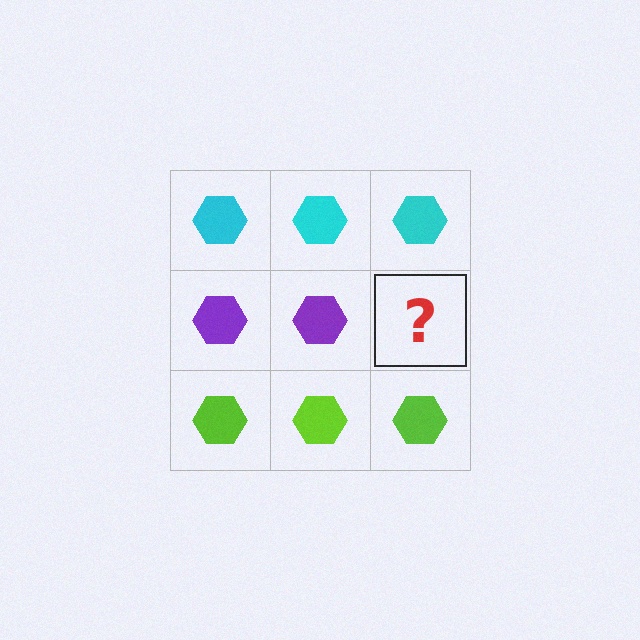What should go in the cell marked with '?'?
The missing cell should contain a purple hexagon.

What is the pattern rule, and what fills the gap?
The rule is that each row has a consistent color. The gap should be filled with a purple hexagon.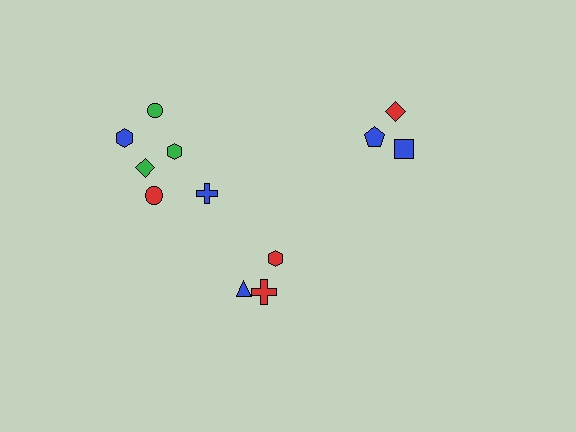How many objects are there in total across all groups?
There are 12 objects.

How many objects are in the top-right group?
There are 3 objects.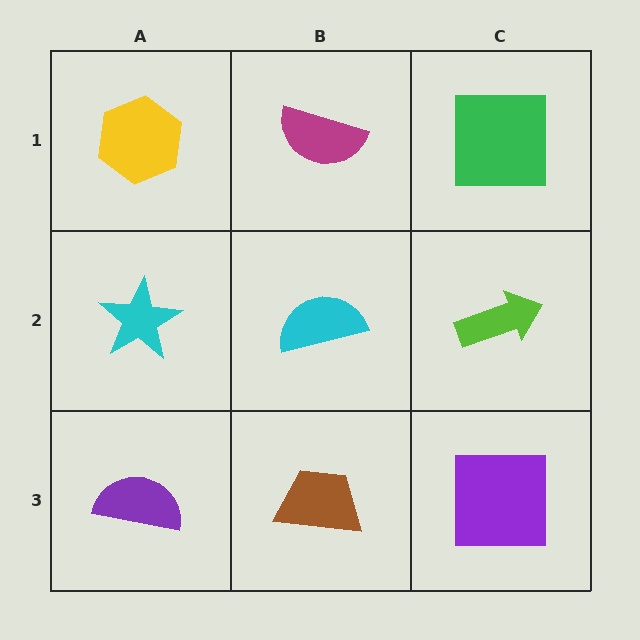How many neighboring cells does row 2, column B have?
4.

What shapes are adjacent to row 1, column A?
A cyan star (row 2, column A), a magenta semicircle (row 1, column B).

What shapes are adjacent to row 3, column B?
A cyan semicircle (row 2, column B), a purple semicircle (row 3, column A), a purple square (row 3, column C).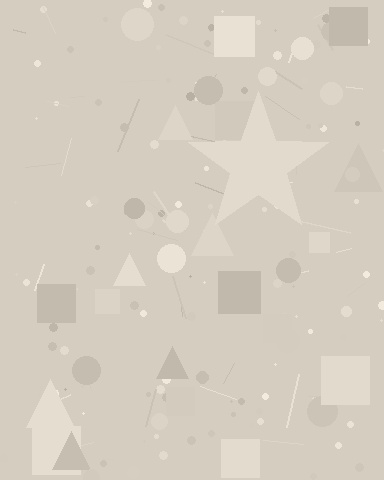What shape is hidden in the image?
A star is hidden in the image.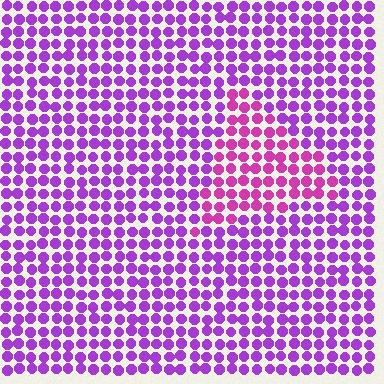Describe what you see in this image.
The image is filled with small purple elements in a uniform arrangement. A triangle-shaped region is visible where the elements are tinted to a slightly different hue, forming a subtle color boundary.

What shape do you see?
I see a triangle.